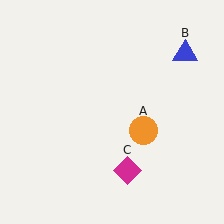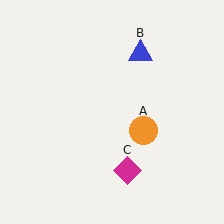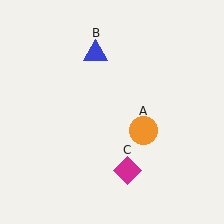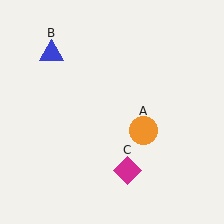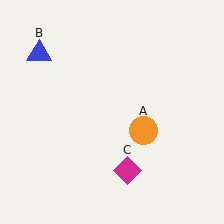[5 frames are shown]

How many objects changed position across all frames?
1 object changed position: blue triangle (object B).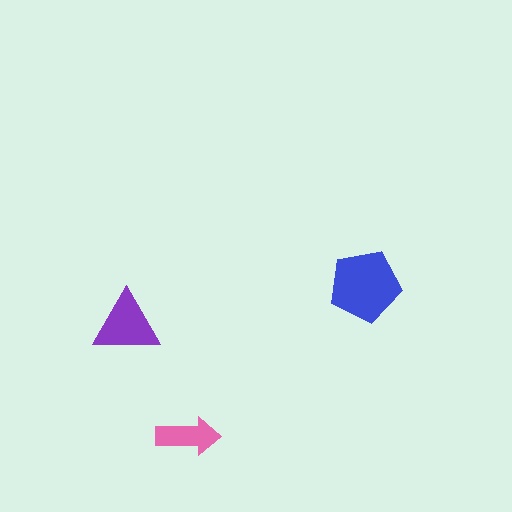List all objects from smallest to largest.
The pink arrow, the purple triangle, the blue pentagon.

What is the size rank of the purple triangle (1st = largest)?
2nd.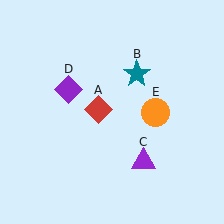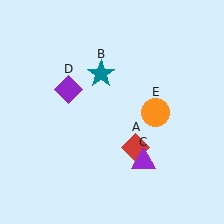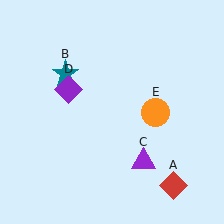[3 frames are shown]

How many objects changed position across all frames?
2 objects changed position: red diamond (object A), teal star (object B).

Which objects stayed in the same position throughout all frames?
Purple triangle (object C) and purple diamond (object D) and orange circle (object E) remained stationary.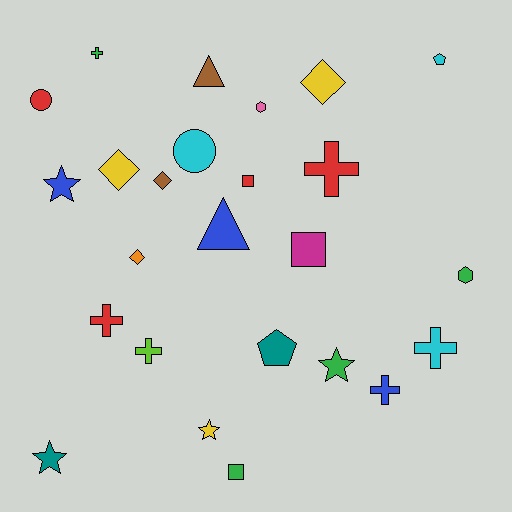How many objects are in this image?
There are 25 objects.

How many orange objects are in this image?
There is 1 orange object.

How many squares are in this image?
There are 3 squares.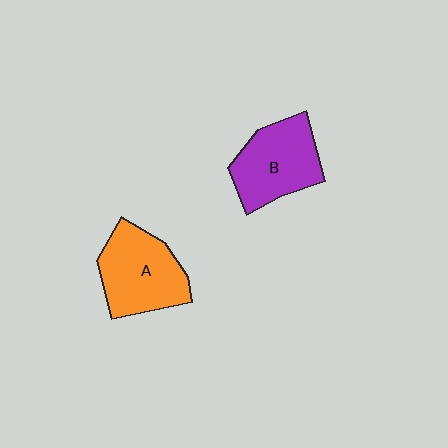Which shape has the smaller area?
Shape B (purple).